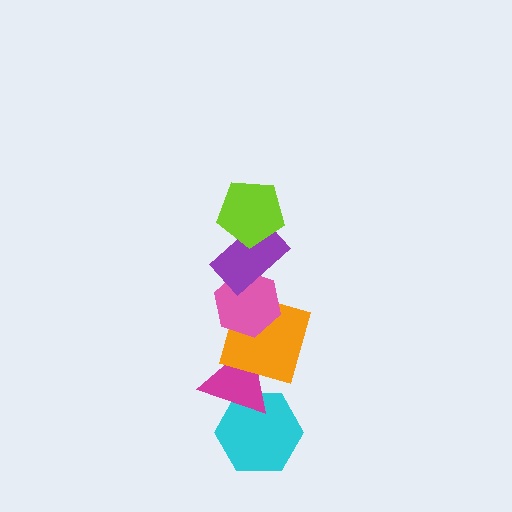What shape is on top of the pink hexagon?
The purple rectangle is on top of the pink hexagon.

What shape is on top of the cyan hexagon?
The magenta triangle is on top of the cyan hexagon.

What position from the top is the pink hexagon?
The pink hexagon is 3rd from the top.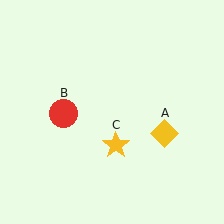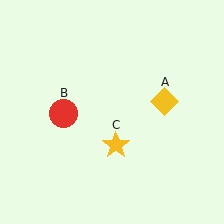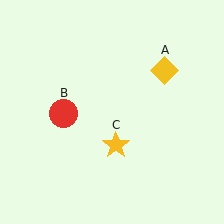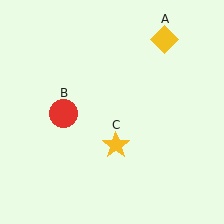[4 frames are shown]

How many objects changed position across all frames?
1 object changed position: yellow diamond (object A).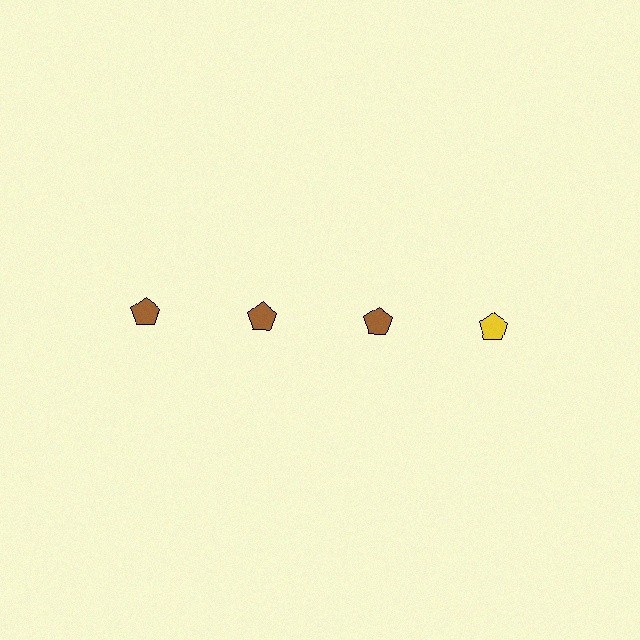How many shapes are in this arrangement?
There are 4 shapes arranged in a grid pattern.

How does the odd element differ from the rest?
It has a different color: yellow instead of brown.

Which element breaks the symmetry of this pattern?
The yellow pentagon in the top row, second from right column breaks the symmetry. All other shapes are brown pentagons.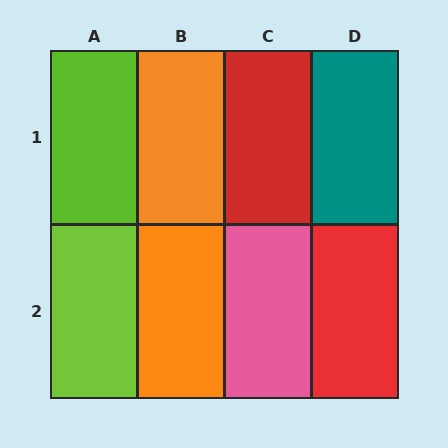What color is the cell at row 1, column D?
Teal.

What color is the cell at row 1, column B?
Orange.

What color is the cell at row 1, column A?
Lime.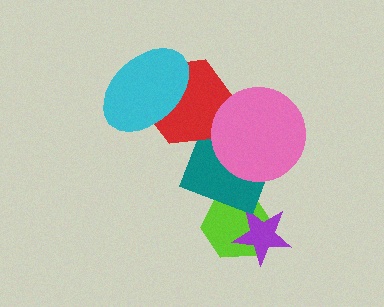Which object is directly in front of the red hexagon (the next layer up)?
The cyan ellipse is directly in front of the red hexagon.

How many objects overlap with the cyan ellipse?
1 object overlaps with the cyan ellipse.